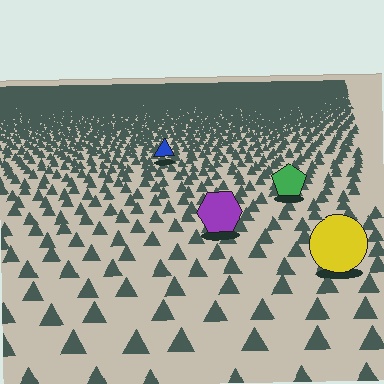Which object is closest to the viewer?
The yellow circle is closest. The texture marks near it are larger and more spread out.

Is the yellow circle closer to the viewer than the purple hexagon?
Yes. The yellow circle is closer — you can tell from the texture gradient: the ground texture is coarser near it.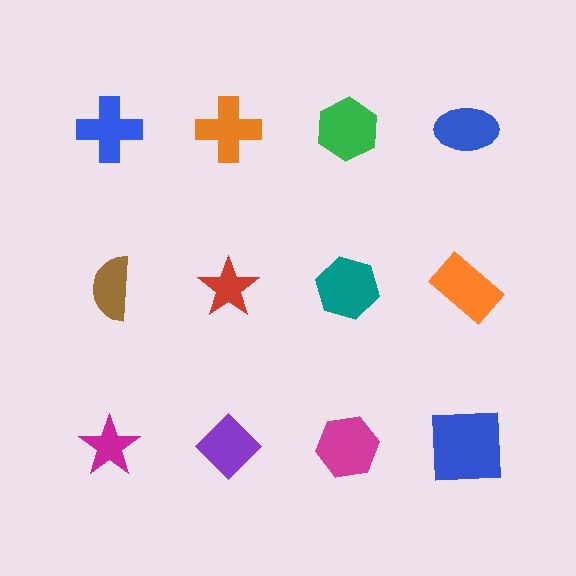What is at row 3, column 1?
A magenta star.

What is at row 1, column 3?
A green hexagon.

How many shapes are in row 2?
4 shapes.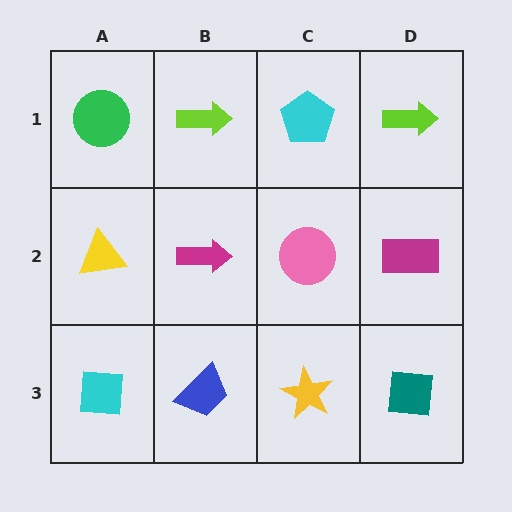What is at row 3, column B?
A blue trapezoid.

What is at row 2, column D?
A magenta rectangle.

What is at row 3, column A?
A cyan square.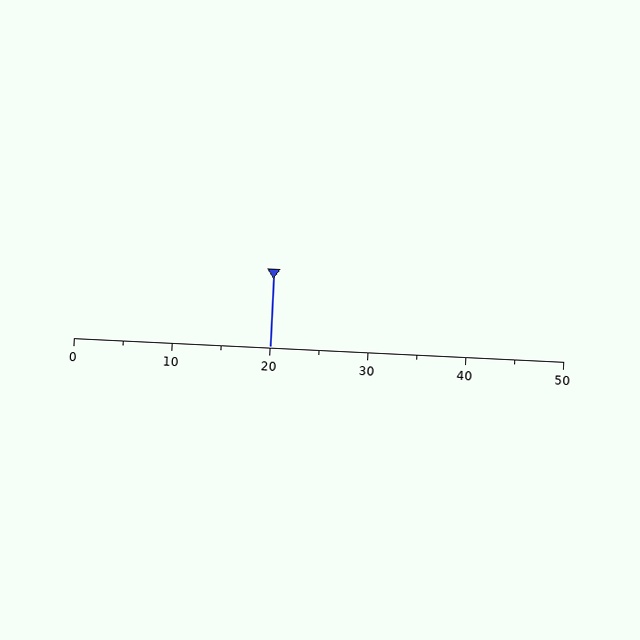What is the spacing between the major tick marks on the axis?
The major ticks are spaced 10 apart.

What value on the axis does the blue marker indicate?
The marker indicates approximately 20.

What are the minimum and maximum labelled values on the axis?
The axis runs from 0 to 50.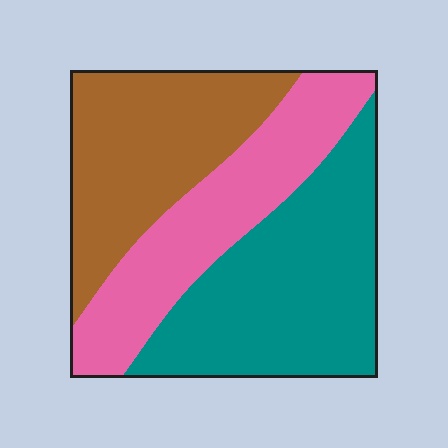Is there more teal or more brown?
Teal.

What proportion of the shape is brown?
Brown covers about 30% of the shape.